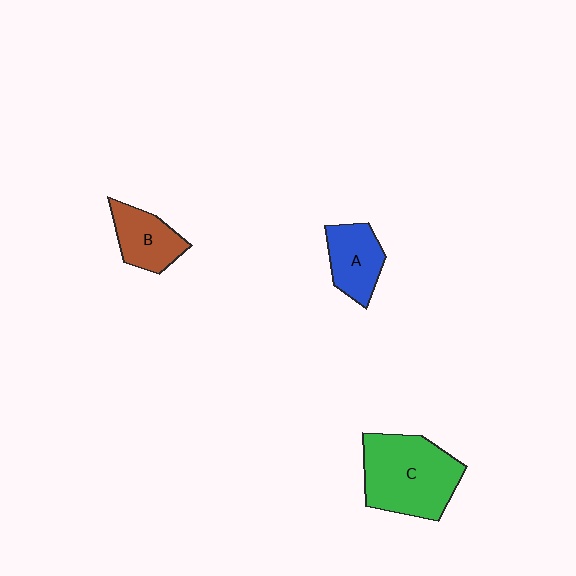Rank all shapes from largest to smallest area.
From largest to smallest: C (green), A (blue), B (brown).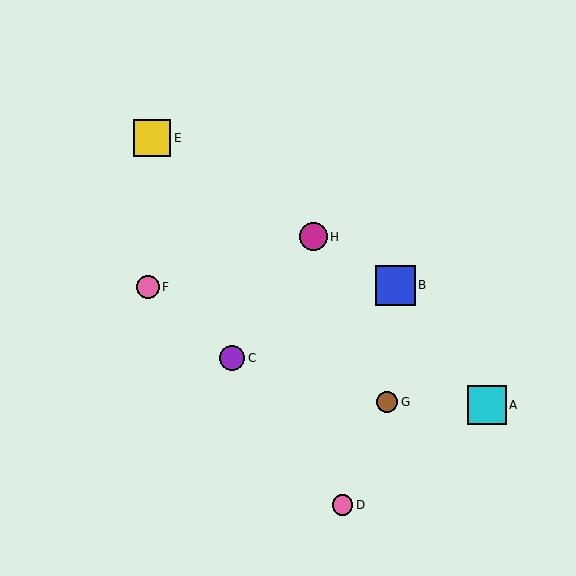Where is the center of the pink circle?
The center of the pink circle is at (342, 505).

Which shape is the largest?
The blue square (labeled B) is the largest.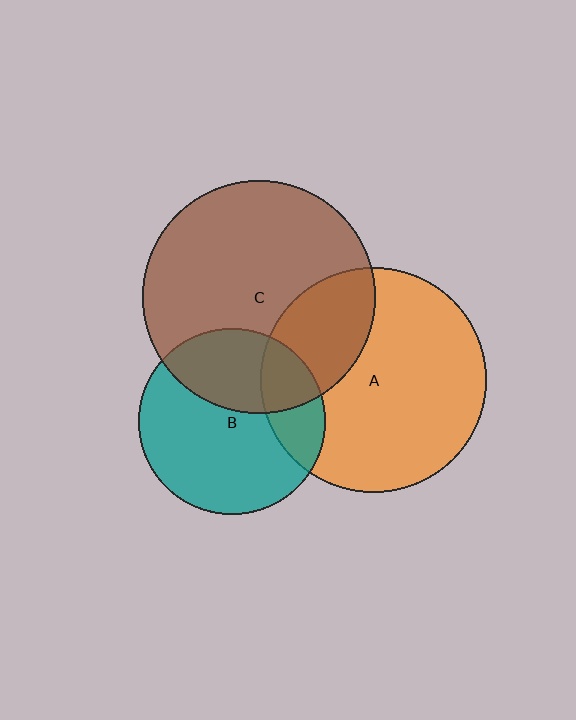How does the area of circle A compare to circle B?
Approximately 1.5 times.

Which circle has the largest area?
Circle C (brown).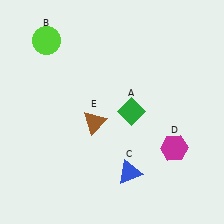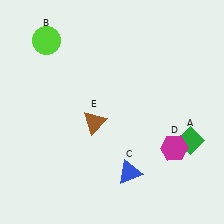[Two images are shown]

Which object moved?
The green diamond (A) moved right.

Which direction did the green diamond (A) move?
The green diamond (A) moved right.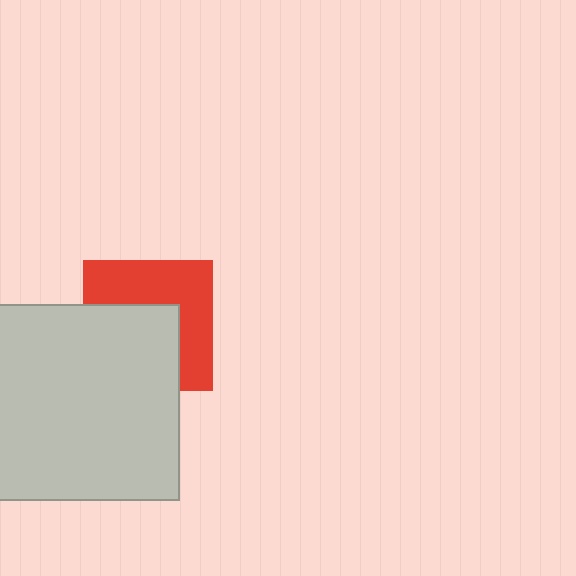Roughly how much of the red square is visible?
About half of it is visible (roughly 51%).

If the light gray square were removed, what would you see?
You would see the complete red square.